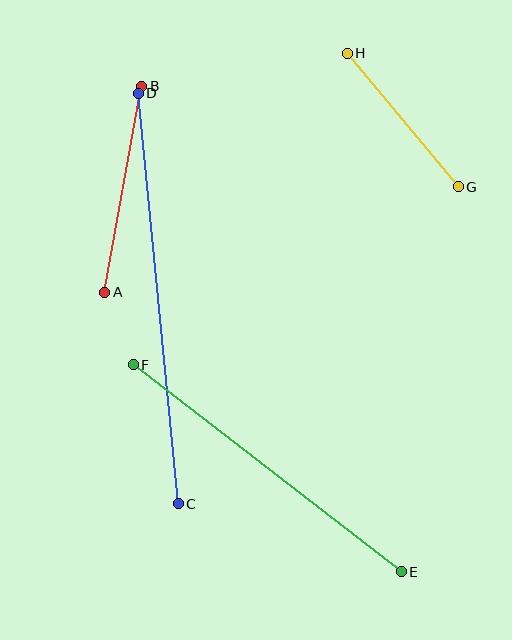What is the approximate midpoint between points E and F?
The midpoint is at approximately (267, 468) pixels.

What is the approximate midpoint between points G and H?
The midpoint is at approximately (403, 120) pixels.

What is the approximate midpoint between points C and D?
The midpoint is at approximately (158, 298) pixels.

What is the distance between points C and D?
The distance is approximately 412 pixels.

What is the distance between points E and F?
The distance is approximately 338 pixels.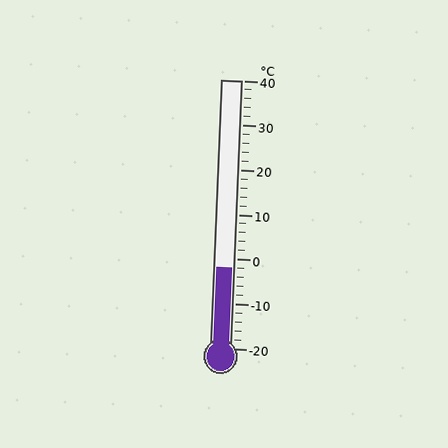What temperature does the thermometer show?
The thermometer shows approximately -2°C.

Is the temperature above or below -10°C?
The temperature is above -10°C.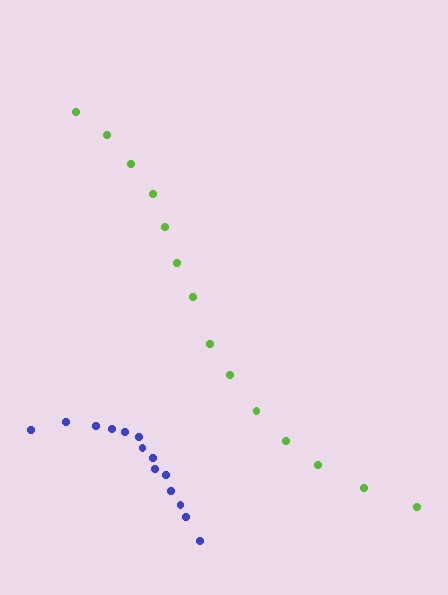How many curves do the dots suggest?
There are 2 distinct paths.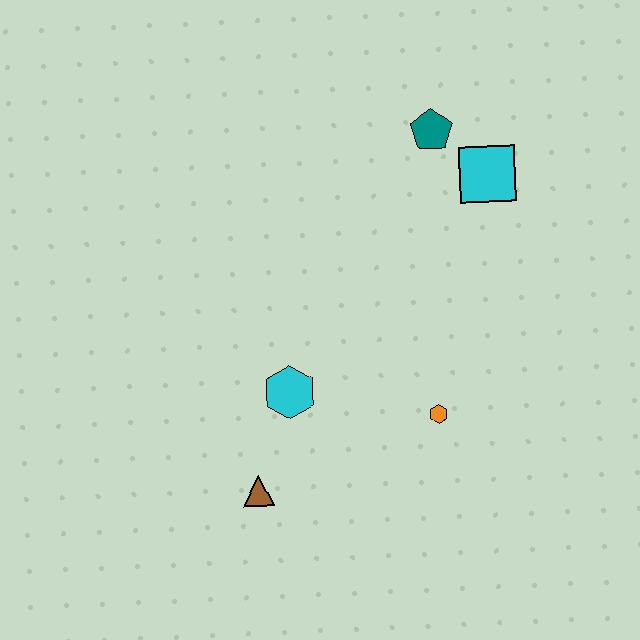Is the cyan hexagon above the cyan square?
No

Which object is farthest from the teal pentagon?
The brown triangle is farthest from the teal pentagon.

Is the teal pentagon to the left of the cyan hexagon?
No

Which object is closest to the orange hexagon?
The cyan hexagon is closest to the orange hexagon.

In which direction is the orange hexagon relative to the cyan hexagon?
The orange hexagon is to the right of the cyan hexagon.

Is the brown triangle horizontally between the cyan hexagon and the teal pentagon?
No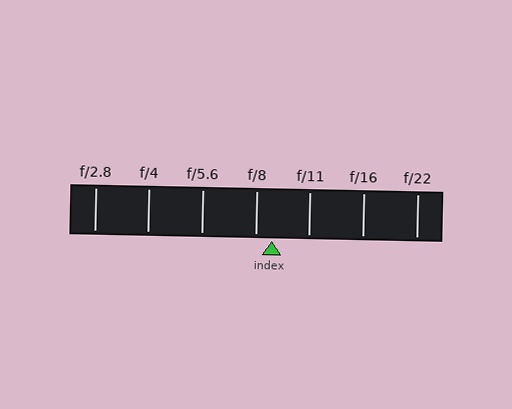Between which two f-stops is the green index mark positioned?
The index mark is between f/8 and f/11.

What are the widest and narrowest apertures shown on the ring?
The widest aperture shown is f/2.8 and the narrowest is f/22.